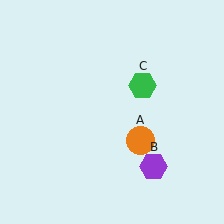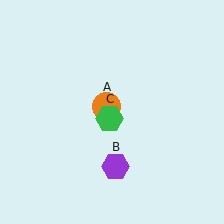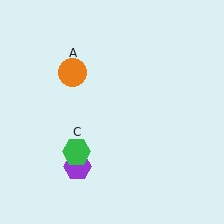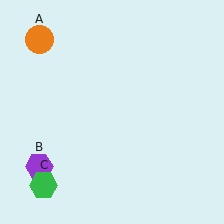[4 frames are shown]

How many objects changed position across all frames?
3 objects changed position: orange circle (object A), purple hexagon (object B), green hexagon (object C).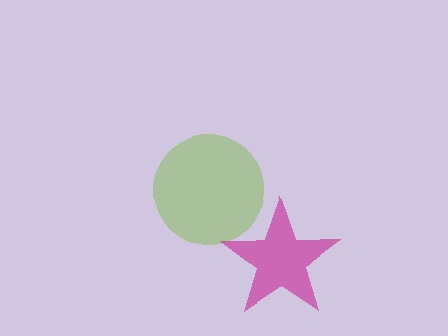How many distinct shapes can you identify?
There are 2 distinct shapes: a lime circle, a magenta star.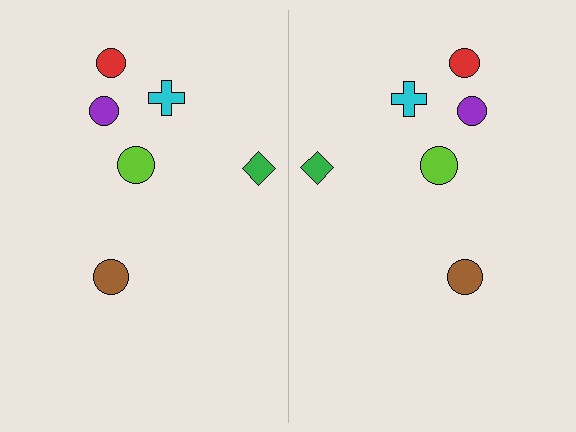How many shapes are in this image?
There are 12 shapes in this image.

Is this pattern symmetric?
Yes, this pattern has bilateral (reflection) symmetry.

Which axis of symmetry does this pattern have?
The pattern has a vertical axis of symmetry running through the center of the image.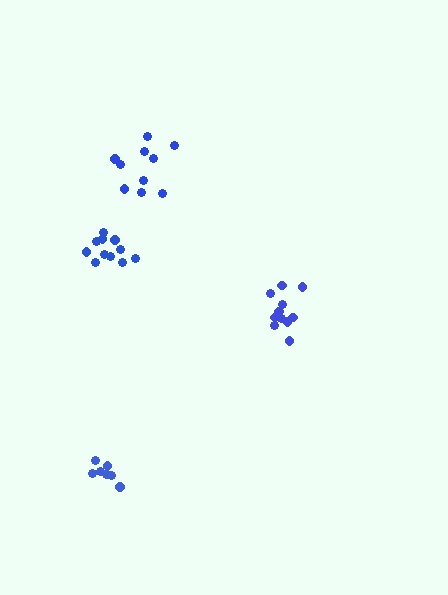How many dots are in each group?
Group 1: 11 dots, Group 2: 10 dots, Group 3: 7 dots, Group 4: 11 dots (39 total).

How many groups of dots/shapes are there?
There are 4 groups.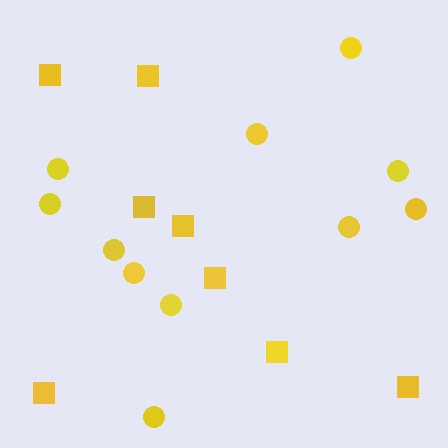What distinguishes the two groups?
There are 2 groups: one group of circles (11) and one group of squares (8).